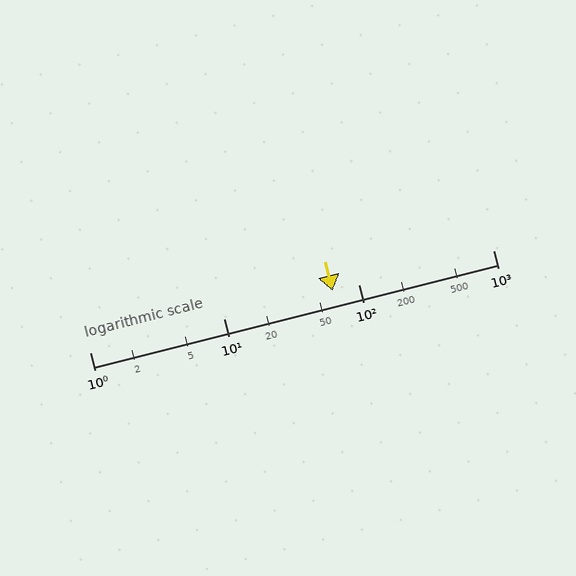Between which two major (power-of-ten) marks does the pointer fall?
The pointer is between 10 and 100.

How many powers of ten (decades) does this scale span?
The scale spans 3 decades, from 1 to 1000.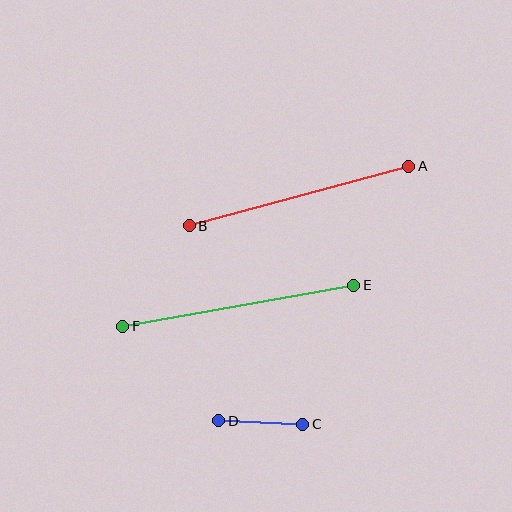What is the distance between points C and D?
The distance is approximately 84 pixels.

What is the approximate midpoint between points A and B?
The midpoint is at approximately (299, 196) pixels.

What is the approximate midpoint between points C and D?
The midpoint is at approximately (261, 422) pixels.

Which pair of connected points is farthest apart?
Points E and F are farthest apart.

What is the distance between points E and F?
The distance is approximately 235 pixels.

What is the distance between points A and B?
The distance is approximately 227 pixels.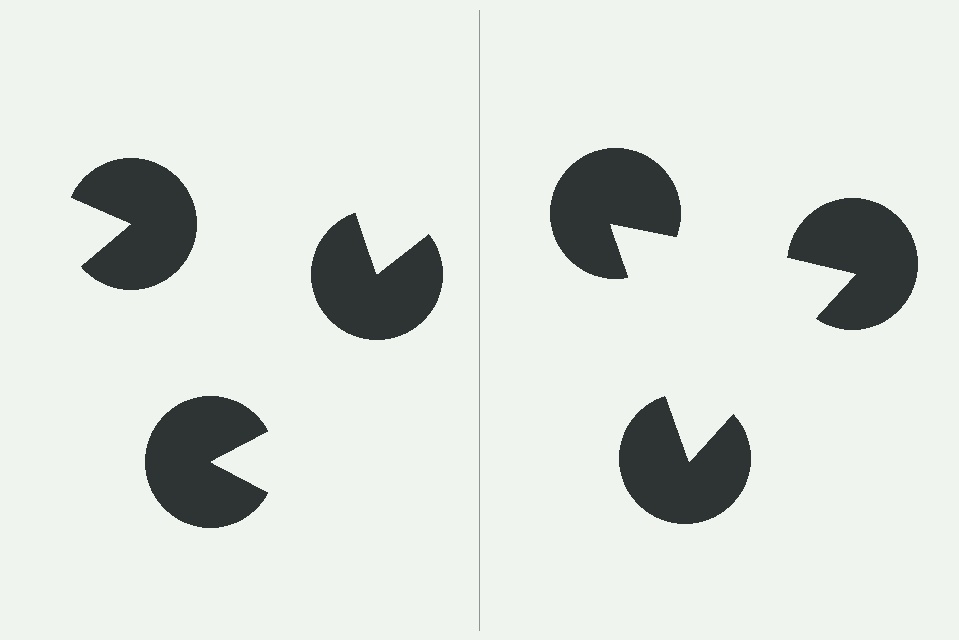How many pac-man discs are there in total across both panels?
6 — 3 on each side.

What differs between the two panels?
The pac-man discs are positioned identically on both sides; only the wedge orientations differ. On the right they align to a triangle; on the left they are misaligned.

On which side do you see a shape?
An illusory triangle appears on the right side. On the left side the wedge cuts are rotated, so no coherent shape forms.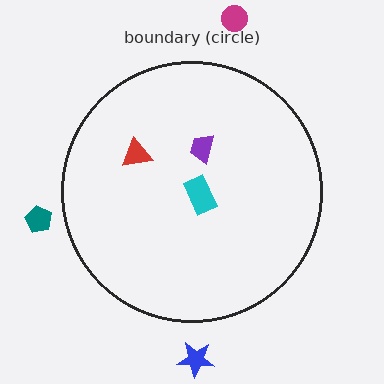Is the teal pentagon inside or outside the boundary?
Outside.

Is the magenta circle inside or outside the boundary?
Outside.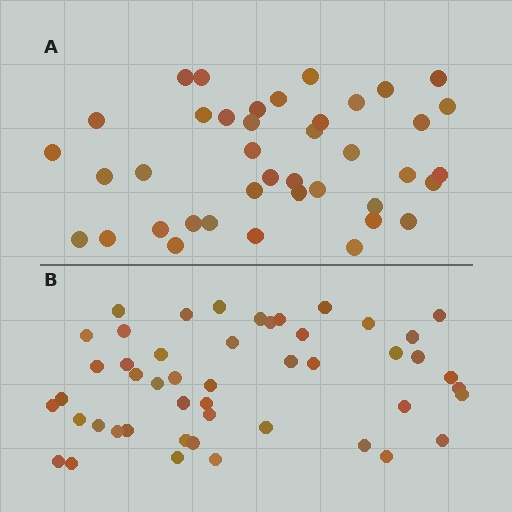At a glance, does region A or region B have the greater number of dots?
Region B (the bottom region) has more dots.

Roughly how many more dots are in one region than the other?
Region B has roughly 8 or so more dots than region A.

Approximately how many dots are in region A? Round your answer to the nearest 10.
About 40 dots.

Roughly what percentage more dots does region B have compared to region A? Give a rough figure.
About 20% more.